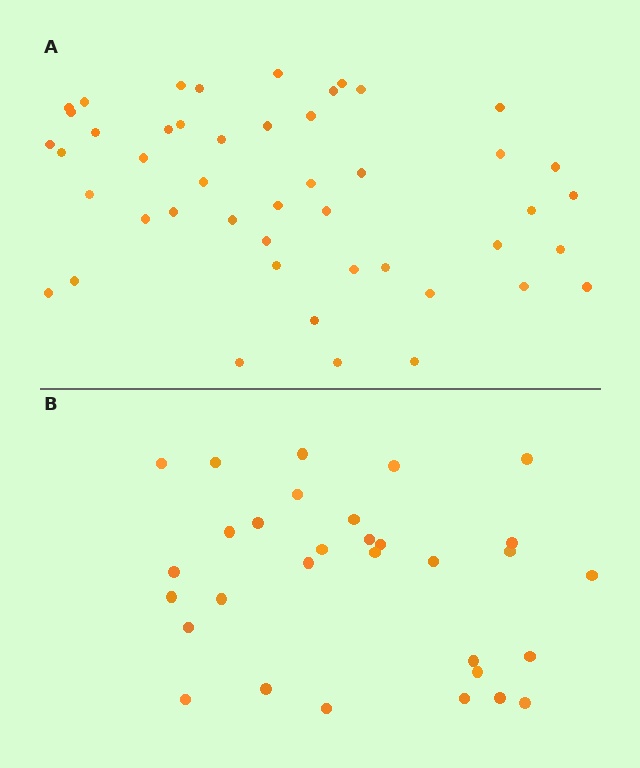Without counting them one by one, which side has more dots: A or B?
Region A (the top region) has more dots.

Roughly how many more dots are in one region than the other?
Region A has approximately 15 more dots than region B.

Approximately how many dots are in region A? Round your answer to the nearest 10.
About 50 dots. (The exact count is 47, which rounds to 50.)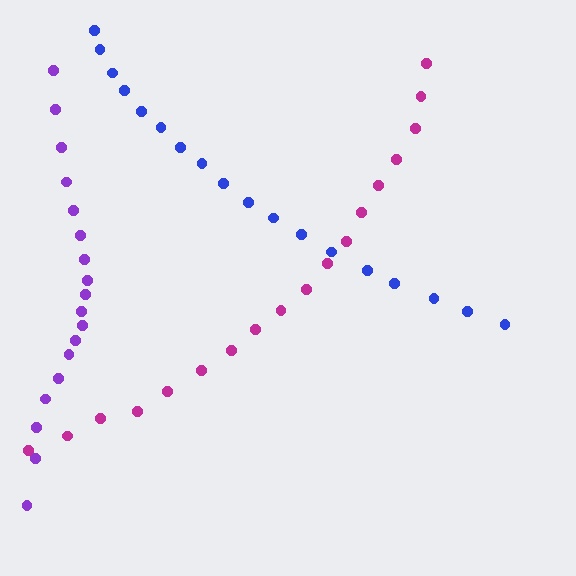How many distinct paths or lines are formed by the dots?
There are 3 distinct paths.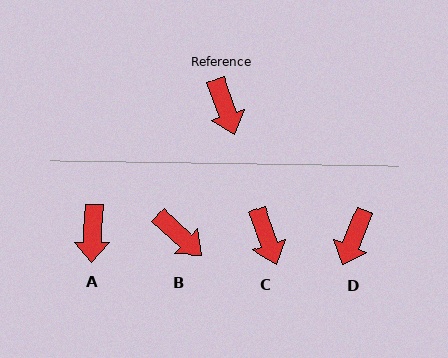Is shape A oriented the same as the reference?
No, it is off by about 21 degrees.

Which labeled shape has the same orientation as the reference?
C.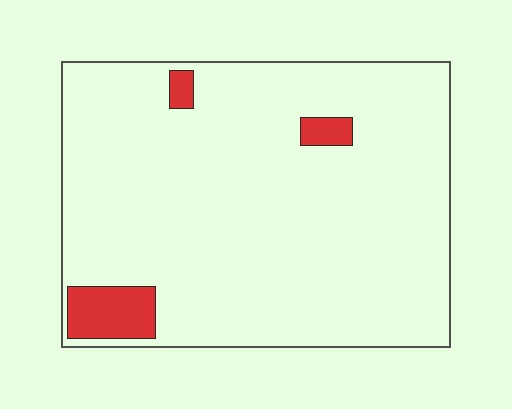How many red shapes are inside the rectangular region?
3.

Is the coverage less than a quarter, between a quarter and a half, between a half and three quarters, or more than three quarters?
Less than a quarter.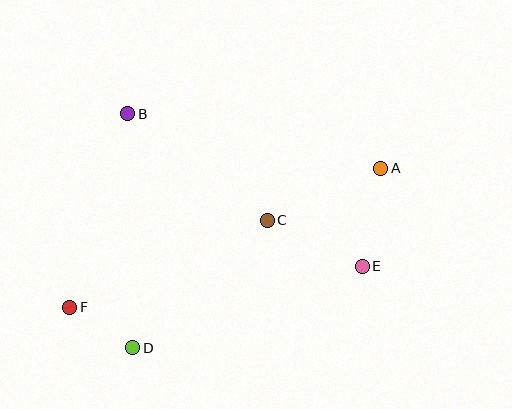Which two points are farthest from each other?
Points A and F are farthest from each other.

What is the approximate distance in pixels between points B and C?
The distance between B and C is approximately 176 pixels.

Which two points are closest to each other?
Points D and F are closest to each other.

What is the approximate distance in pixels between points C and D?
The distance between C and D is approximately 185 pixels.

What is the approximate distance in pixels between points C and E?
The distance between C and E is approximately 105 pixels.